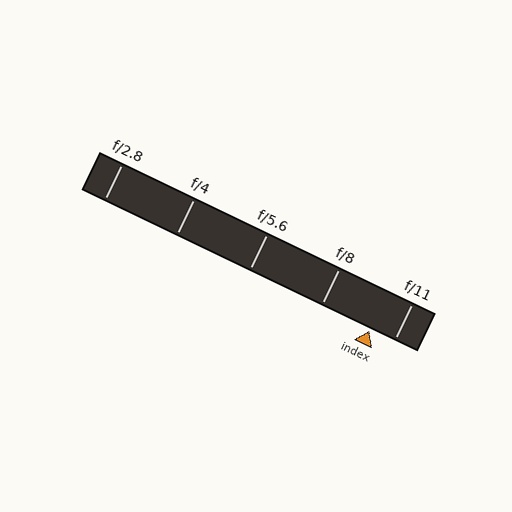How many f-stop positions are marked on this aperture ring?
There are 5 f-stop positions marked.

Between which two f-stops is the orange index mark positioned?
The index mark is between f/8 and f/11.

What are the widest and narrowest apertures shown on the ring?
The widest aperture shown is f/2.8 and the narrowest is f/11.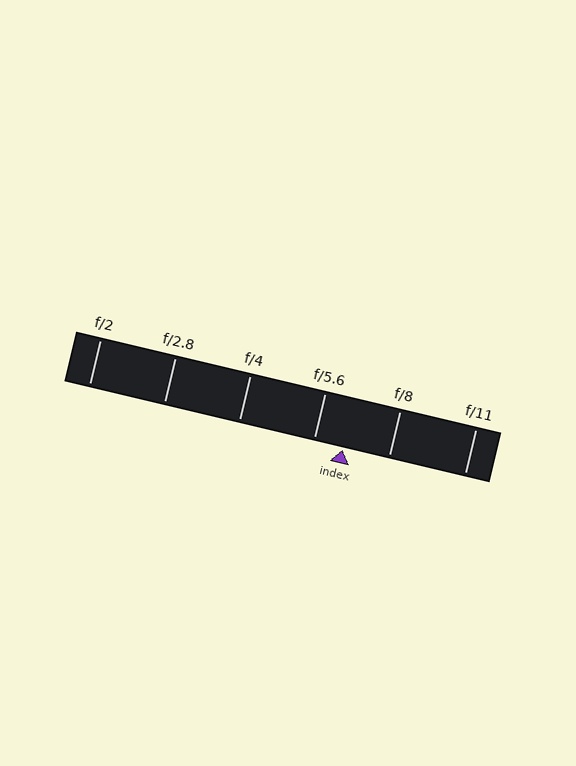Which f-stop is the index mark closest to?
The index mark is closest to f/5.6.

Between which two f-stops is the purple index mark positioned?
The index mark is between f/5.6 and f/8.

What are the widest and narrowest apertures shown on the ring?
The widest aperture shown is f/2 and the narrowest is f/11.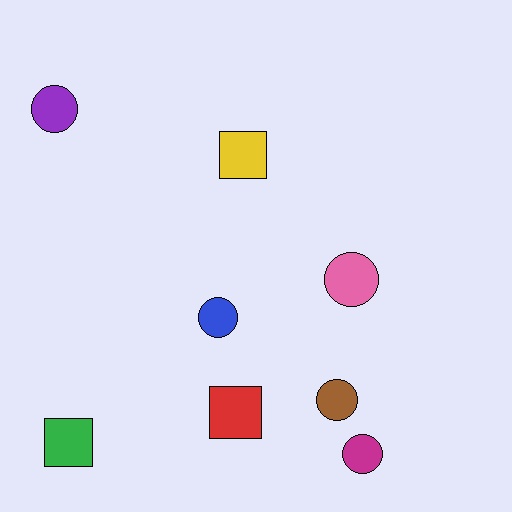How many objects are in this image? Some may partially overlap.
There are 8 objects.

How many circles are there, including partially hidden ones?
There are 5 circles.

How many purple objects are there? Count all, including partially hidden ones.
There is 1 purple object.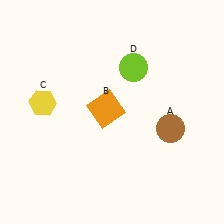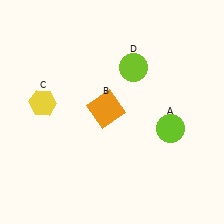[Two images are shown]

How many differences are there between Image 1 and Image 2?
There is 1 difference between the two images.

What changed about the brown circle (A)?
In Image 1, A is brown. In Image 2, it changed to lime.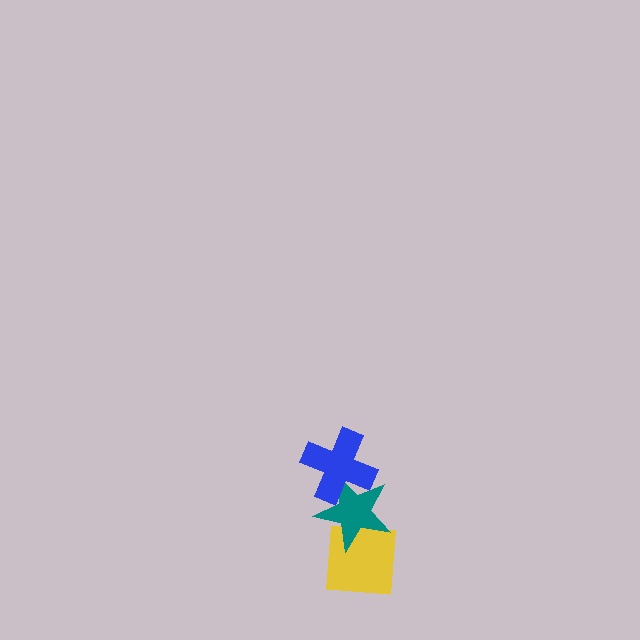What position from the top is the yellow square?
The yellow square is 3rd from the top.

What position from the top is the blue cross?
The blue cross is 1st from the top.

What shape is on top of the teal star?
The blue cross is on top of the teal star.